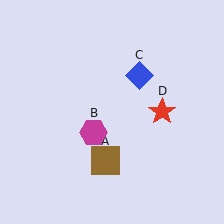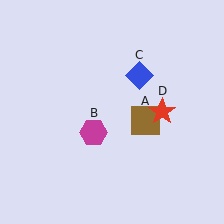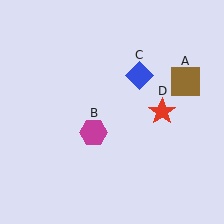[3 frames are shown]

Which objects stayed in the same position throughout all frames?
Magenta hexagon (object B) and blue diamond (object C) and red star (object D) remained stationary.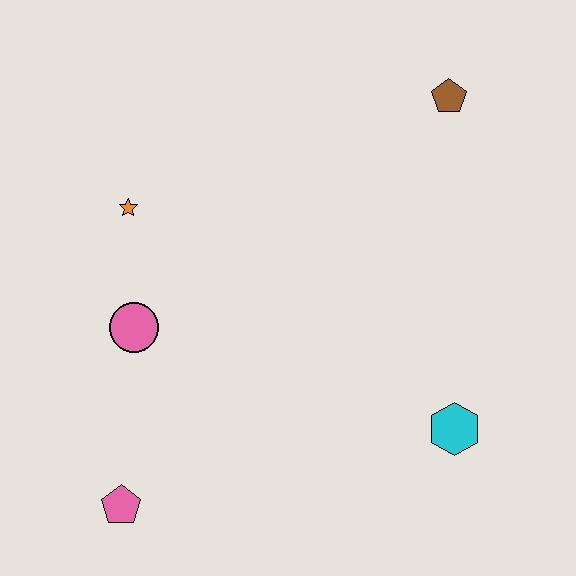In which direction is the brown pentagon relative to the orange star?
The brown pentagon is to the right of the orange star.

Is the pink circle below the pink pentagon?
No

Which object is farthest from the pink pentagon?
The brown pentagon is farthest from the pink pentagon.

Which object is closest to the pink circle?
The orange star is closest to the pink circle.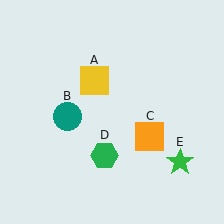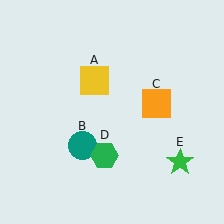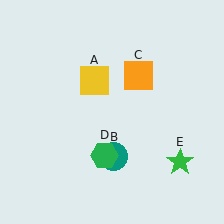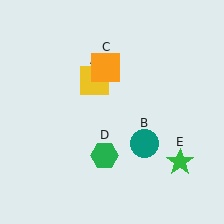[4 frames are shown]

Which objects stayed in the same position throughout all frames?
Yellow square (object A) and green hexagon (object D) and green star (object E) remained stationary.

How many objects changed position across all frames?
2 objects changed position: teal circle (object B), orange square (object C).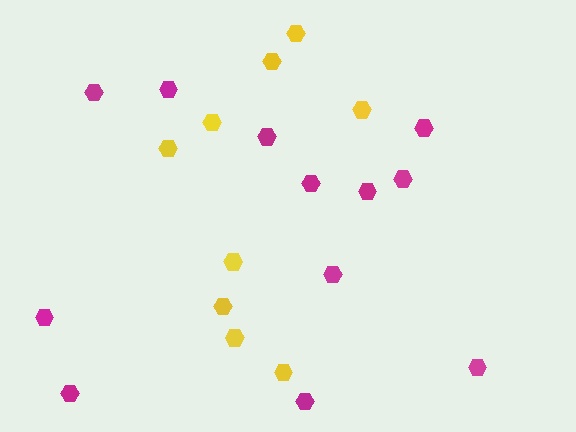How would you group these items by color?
There are 2 groups: one group of magenta hexagons (12) and one group of yellow hexagons (9).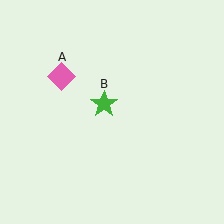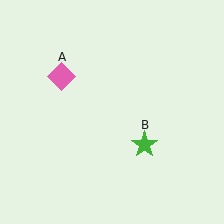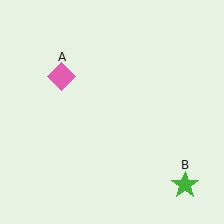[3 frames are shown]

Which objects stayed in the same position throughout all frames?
Pink diamond (object A) remained stationary.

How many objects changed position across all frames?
1 object changed position: green star (object B).